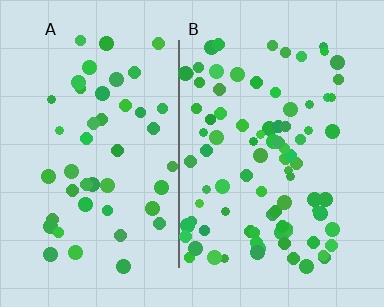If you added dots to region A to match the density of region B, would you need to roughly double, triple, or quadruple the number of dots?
Approximately double.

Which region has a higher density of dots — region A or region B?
B (the right).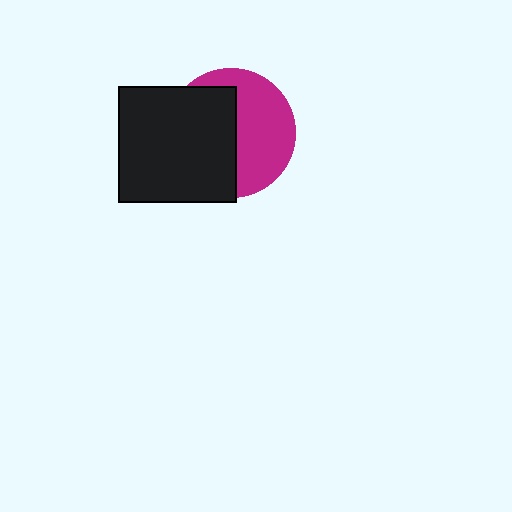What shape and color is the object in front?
The object in front is a black rectangle.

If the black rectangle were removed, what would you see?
You would see the complete magenta circle.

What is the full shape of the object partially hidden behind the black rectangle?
The partially hidden object is a magenta circle.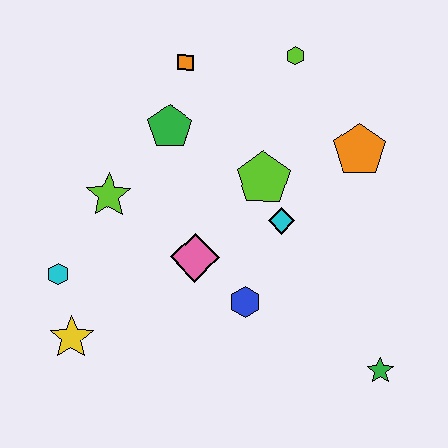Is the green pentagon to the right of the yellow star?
Yes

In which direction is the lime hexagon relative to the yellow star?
The lime hexagon is above the yellow star.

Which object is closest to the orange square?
The green pentagon is closest to the orange square.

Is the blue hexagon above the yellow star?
Yes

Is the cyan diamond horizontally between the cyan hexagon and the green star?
Yes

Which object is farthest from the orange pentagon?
The yellow star is farthest from the orange pentagon.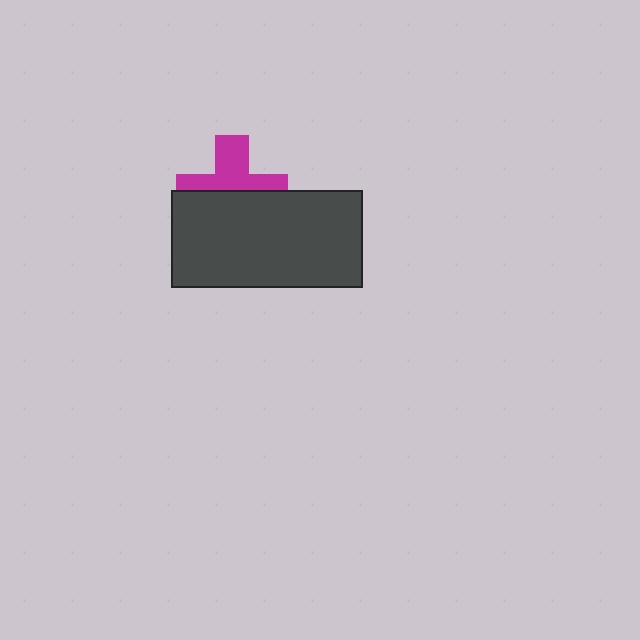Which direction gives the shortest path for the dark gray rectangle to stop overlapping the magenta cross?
Moving down gives the shortest separation.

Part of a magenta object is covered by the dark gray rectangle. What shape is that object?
It is a cross.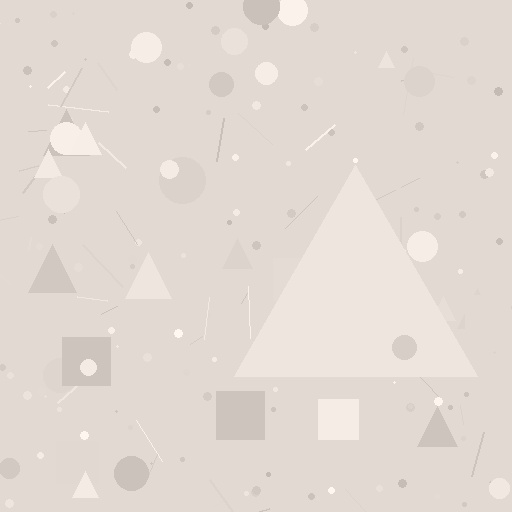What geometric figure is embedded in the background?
A triangle is embedded in the background.